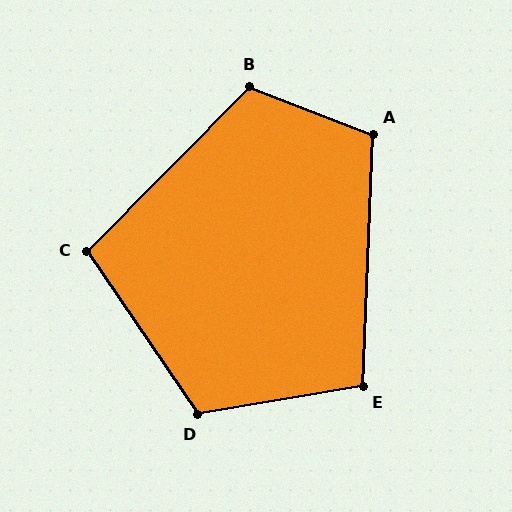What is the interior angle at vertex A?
Approximately 109 degrees (obtuse).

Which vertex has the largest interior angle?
D, at approximately 114 degrees.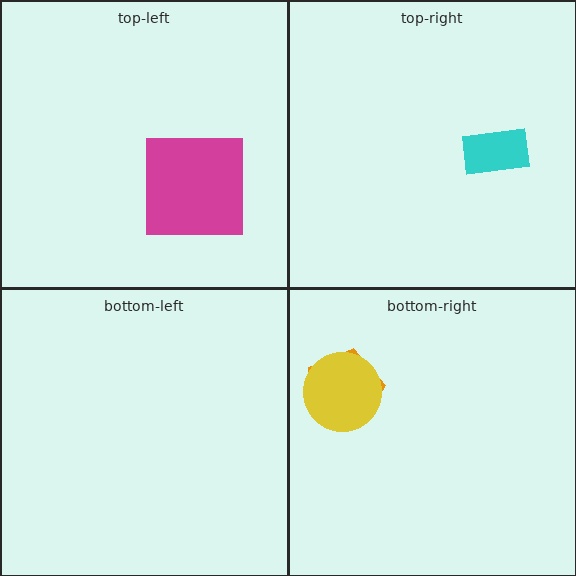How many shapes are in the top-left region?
1.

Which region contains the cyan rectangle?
The top-right region.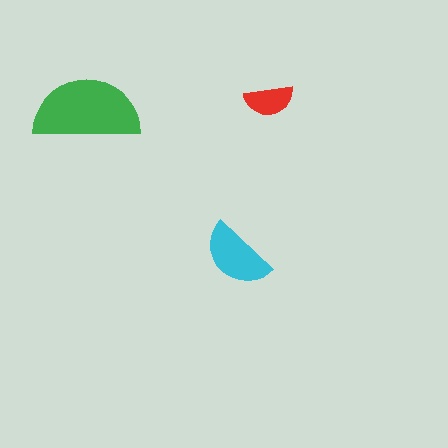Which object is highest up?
The red semicircle is topmost.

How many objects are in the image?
There are 3 objects in the image.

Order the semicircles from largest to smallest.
the green one, the cyan one, the red one.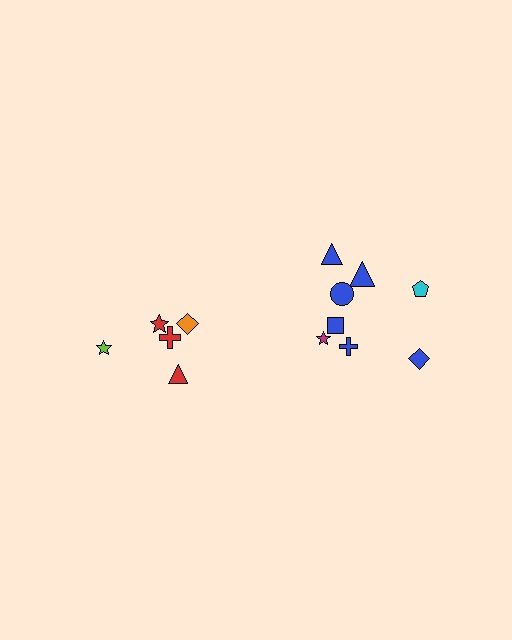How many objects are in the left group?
There are 5 objects.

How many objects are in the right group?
There are 8 objects.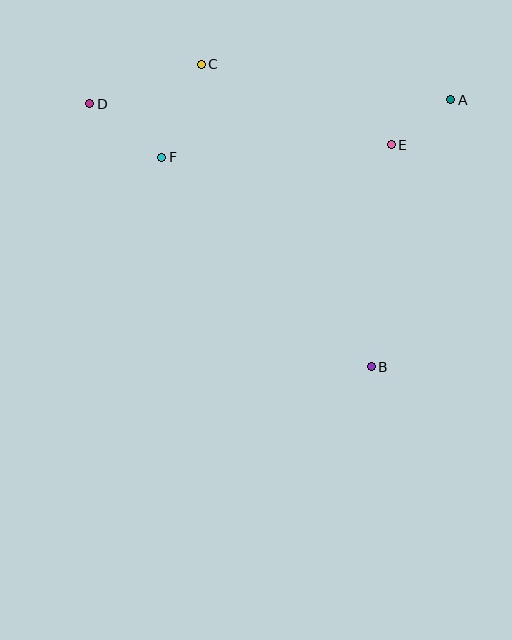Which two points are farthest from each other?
Points B and D are farthest from each other.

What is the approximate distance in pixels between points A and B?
The distance between A and B is approximately 279 pixels.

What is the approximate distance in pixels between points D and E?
The distance between D and E is approximately 304 pixels.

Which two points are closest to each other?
Points A and E are closest to each other.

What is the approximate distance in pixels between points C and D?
The distance between C and D is approximately 118 pixels.